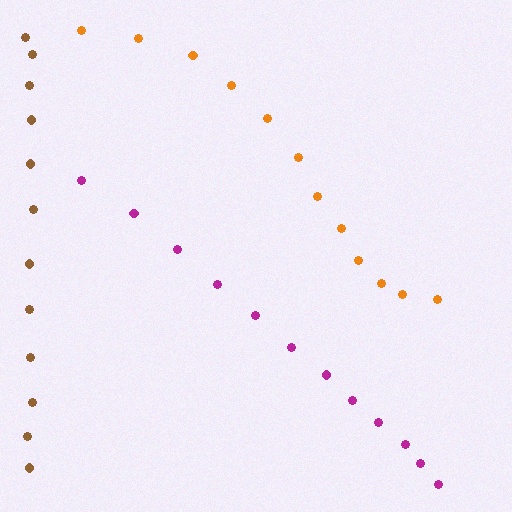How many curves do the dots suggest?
There are 3 distinct paths.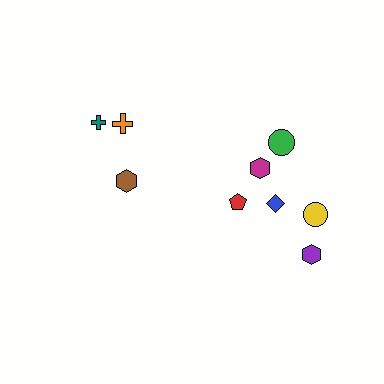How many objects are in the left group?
There are 3 objects.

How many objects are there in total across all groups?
There are 9 objects.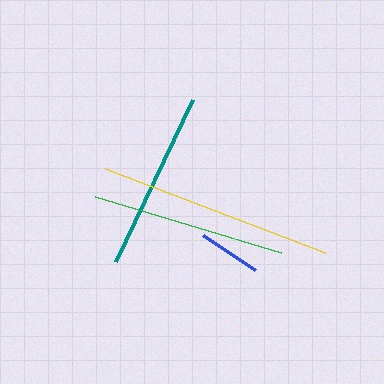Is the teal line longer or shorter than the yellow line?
The yellow line is longer than the teal line.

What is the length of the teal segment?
The teal segment is approximately 180 pixels long.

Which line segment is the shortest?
The blue line is the shortest at approximately 63 pixels.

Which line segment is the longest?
The yellow line is the longest at approximately 235 pixels.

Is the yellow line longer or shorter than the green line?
The yellow line is longer than the green line.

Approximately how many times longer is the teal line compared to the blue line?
The teal line is approximately 2.9 times the length of the blue line.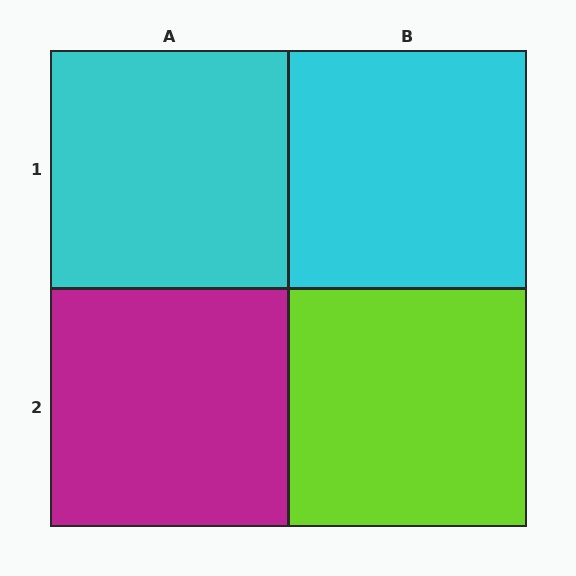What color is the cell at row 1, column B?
Cyan.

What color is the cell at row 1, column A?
Cyan.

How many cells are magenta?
1 cell is magenta.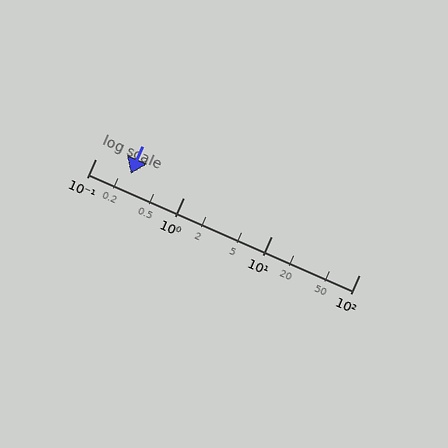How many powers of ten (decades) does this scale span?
The scale spans 3 decades, from 0.1 to 100.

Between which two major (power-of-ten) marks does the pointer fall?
The pointer is between 0.1 and 1.